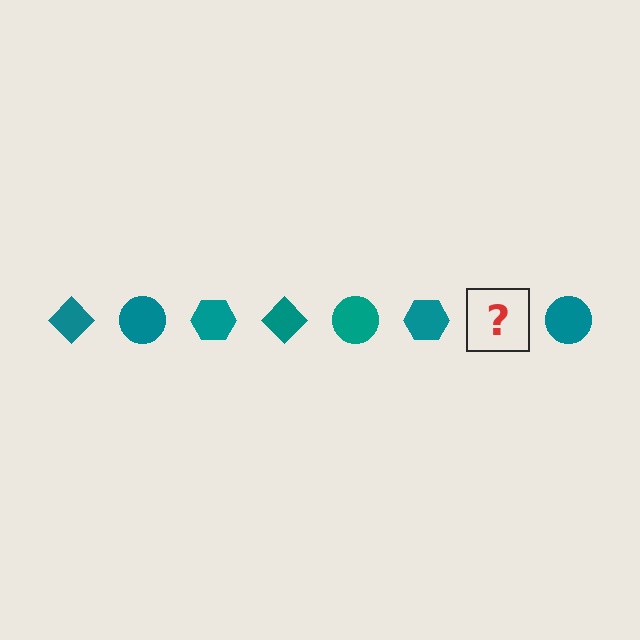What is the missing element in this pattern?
The missing element is a teal diamond.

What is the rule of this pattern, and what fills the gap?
The rule is that the pattern cycles through diamond, circle, hexagon shapes in teal. The gap should be filled with a teal diamond.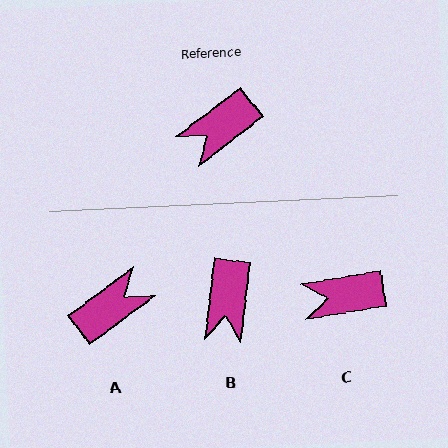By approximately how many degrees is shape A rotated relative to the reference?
Approximately 180 degrees counter-clockwise.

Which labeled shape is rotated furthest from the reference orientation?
A, about 180 degrees away.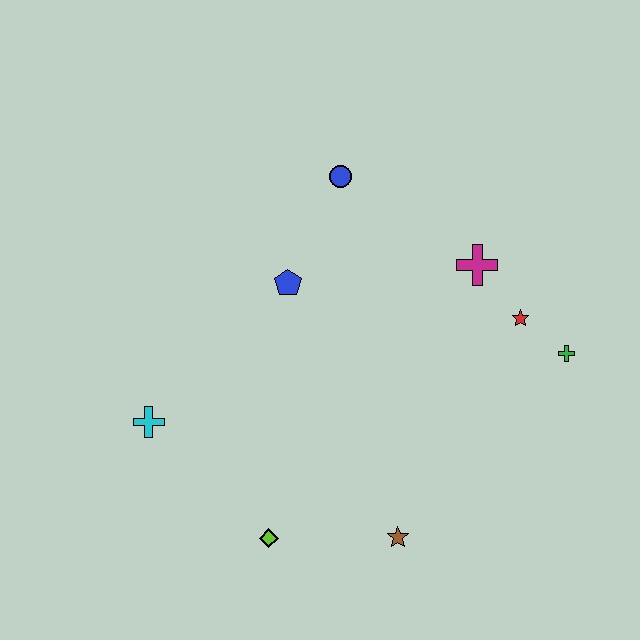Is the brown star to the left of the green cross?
Yes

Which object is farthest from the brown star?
The blue circle is farthest from the brown star.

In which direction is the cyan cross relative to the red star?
The cyan cross is to the left of the red star.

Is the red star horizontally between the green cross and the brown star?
Yes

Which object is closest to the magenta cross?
The red star is closest to the magenta cross.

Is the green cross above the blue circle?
No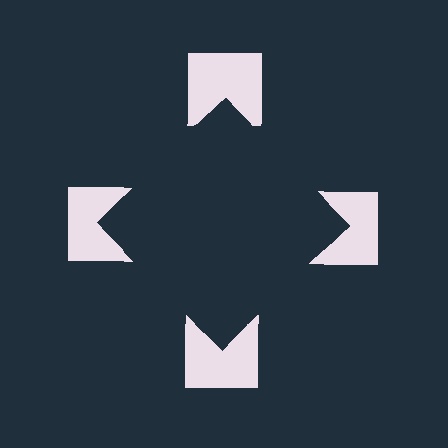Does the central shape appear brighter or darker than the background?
It typically appears slightly darker than the background, even though no actual brightness change is drawn.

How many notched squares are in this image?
There are 4 — one at each vertex of the illusory square.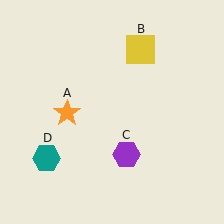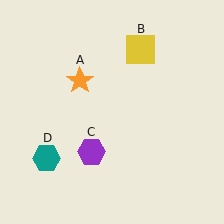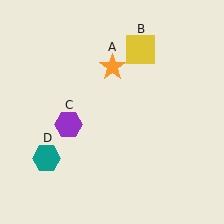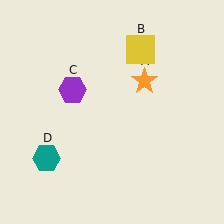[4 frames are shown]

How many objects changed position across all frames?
2 objects changed position: orange star (object A), purple hexagon (object C).